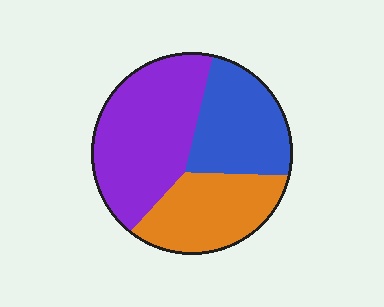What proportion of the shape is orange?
Orange covers about 30% of the shape.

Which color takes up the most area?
Purple, at roughly 45%.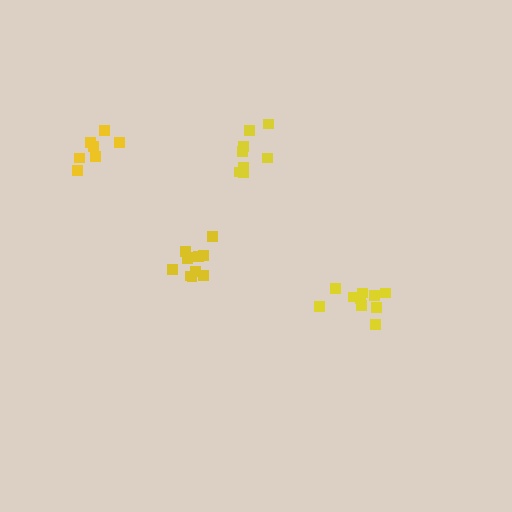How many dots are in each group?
Group 1: 8 dots, Group 2: 10 dots, Group 3: 11 dots, Group 4: 7 dots (36 total).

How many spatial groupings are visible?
There are 4 spatial groupings.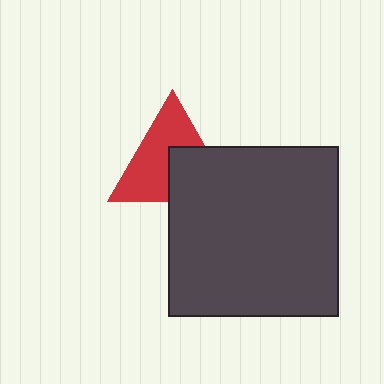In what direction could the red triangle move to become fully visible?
The red triangle could move toward the upper-left. That would shift it out from behind the dark gray square entirely.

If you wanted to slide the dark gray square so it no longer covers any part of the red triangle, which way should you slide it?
Slide it toward the lower-right — that is the most direct way to separate the two shapes.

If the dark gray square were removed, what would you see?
You would see the complete red triangle.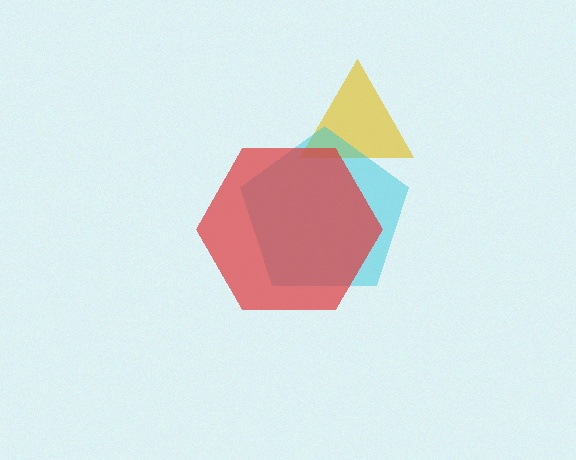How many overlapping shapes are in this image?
There are 3 overlapping shapes in the image.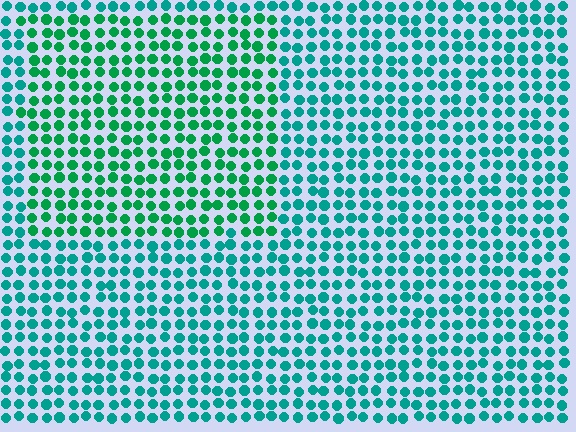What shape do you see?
I see a rectangle.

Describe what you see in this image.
The image is filled with small teal elements in a uniform arrangement. A rectangle-shaped region is visible where the elements are tinted to a slightly different hue, forming a subtle color boundary.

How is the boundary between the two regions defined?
The boundary is defined purely by a slight shift in hue (about 28 degrees). Spacing, size, and orientation are identical on both sides.